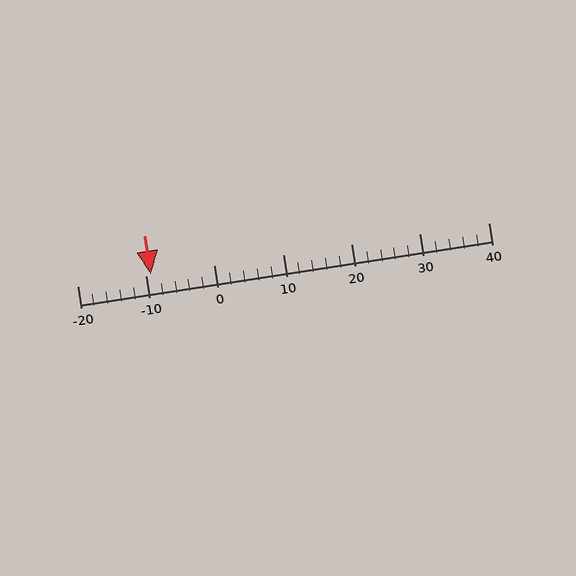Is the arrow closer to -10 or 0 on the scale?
The arrow is closer to -10.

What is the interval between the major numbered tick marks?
The major tick marks are spaced 10 units apart.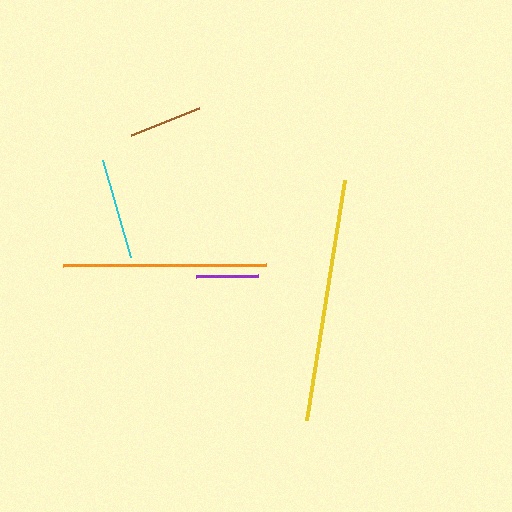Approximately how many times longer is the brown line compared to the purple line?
The brown line is approximately 1.2 times the length of the purple line.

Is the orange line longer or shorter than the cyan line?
The orange line is longer than the cyan line.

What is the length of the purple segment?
The purple segment is approximately 62 pixels long.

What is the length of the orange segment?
The orange segment is approximately 203 pixels long.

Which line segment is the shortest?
The purple line is the shortest at approximately 62 pixels.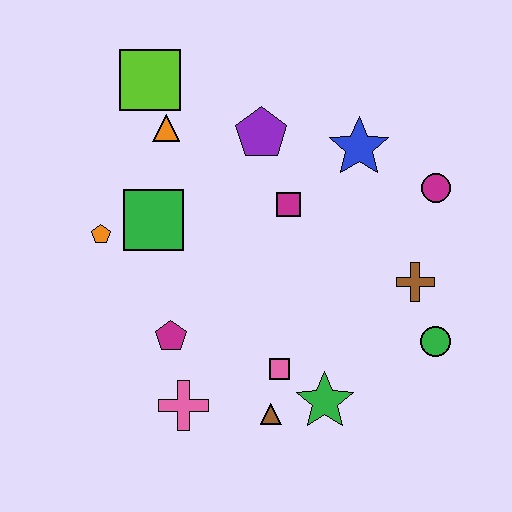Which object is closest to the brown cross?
The green circle is closest to the brown cross.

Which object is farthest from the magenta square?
The pink cross is farthest from the magenta square.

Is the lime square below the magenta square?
No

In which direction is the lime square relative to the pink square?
The lime square is above the pink square.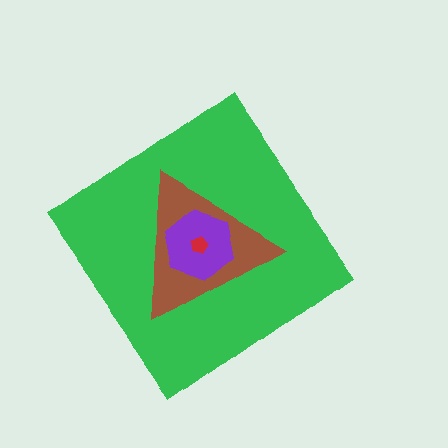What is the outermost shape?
The green diamond.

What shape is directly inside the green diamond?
The brown triangle.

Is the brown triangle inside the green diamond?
Yes.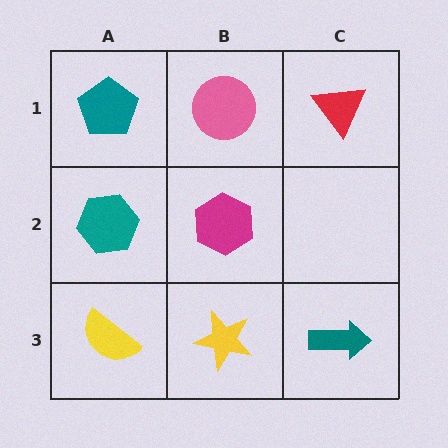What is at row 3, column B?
A yellow star.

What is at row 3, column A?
A yellow semicircle.